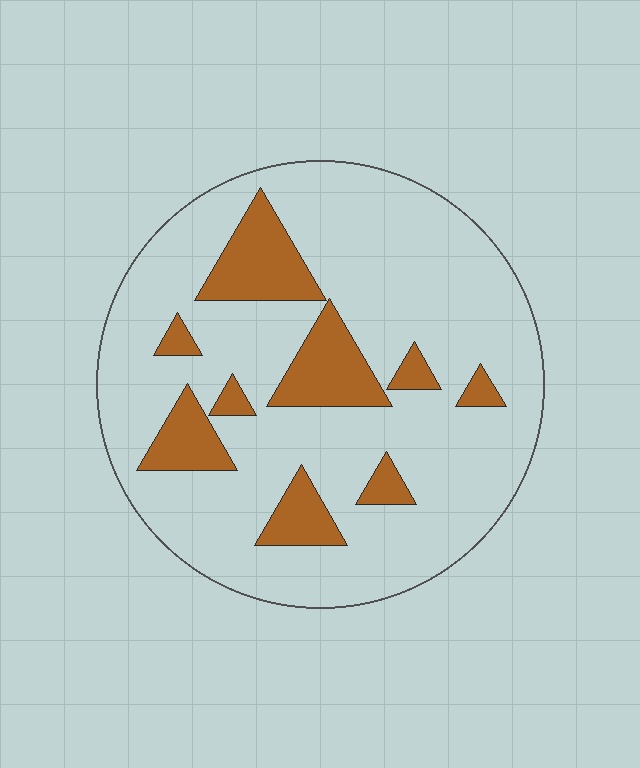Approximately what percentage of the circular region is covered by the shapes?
Approximately 20%.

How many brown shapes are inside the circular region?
9.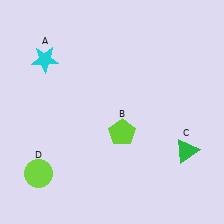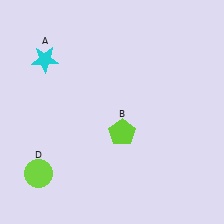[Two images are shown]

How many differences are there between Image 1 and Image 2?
There is 1 difference between the two images.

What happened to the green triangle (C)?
The green triangle (C) was removed in Image 2. It was in the bottom-right area of Image 1.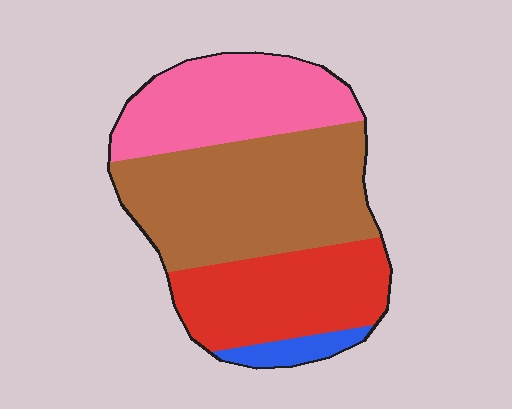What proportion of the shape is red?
Red covers about 25% of the shape.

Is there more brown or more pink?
Brown.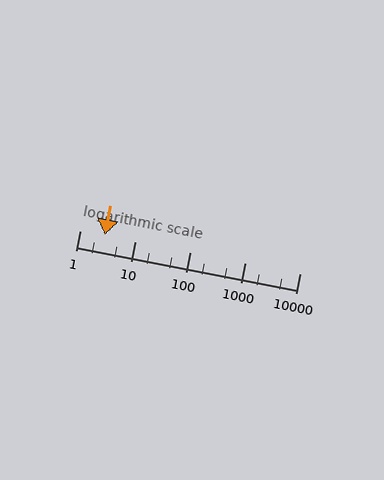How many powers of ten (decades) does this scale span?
The scale spans 4 decades, from 1 to 10000.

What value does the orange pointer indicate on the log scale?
The pointer indicates approximately 2.9.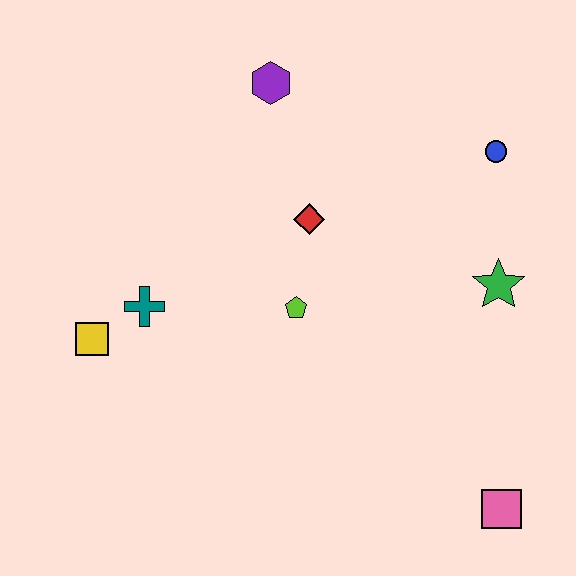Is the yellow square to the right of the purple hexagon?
No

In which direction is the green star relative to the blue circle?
The green star is below the blue circle.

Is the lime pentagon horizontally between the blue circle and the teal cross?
Yes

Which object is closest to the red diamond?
The lime pentagon is closest to the red diamond.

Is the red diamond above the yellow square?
Yes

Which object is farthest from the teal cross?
The pink square is farthest from the teal cross.